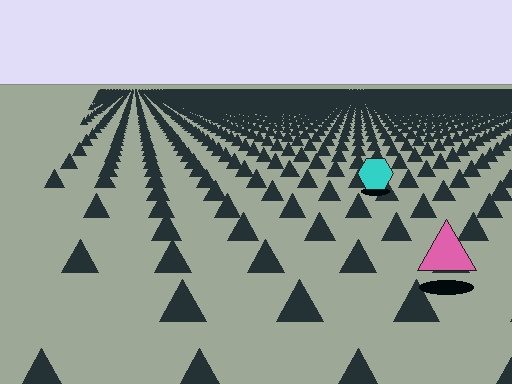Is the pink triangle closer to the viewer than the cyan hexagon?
Yes. The pink triangle is closer — you can tell from the texture gradient: the ground texture is coarser near it.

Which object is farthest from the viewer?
The cyan hexagon is farthest from the viewer. It appears smaller and the ground texture around it is denser.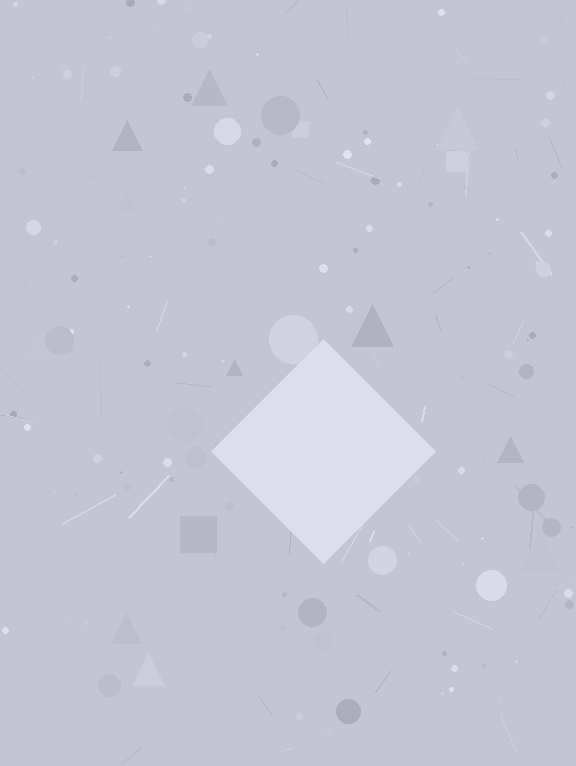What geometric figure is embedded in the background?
A diamond is embedded in the background.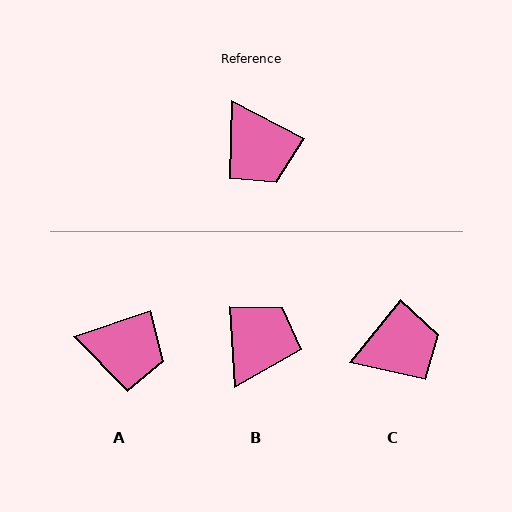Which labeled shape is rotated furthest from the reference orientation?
B, about 121 degrees away.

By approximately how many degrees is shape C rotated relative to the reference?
Approximately 79 degrees counter-clockwise.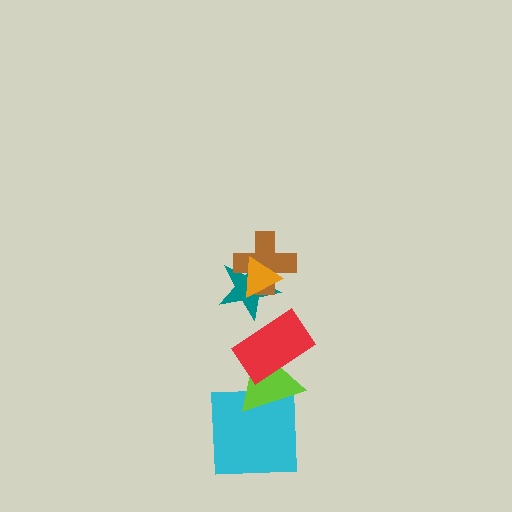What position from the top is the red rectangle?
The red rectangle is 4th from the top.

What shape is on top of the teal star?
The brown cross is on top of the teal star.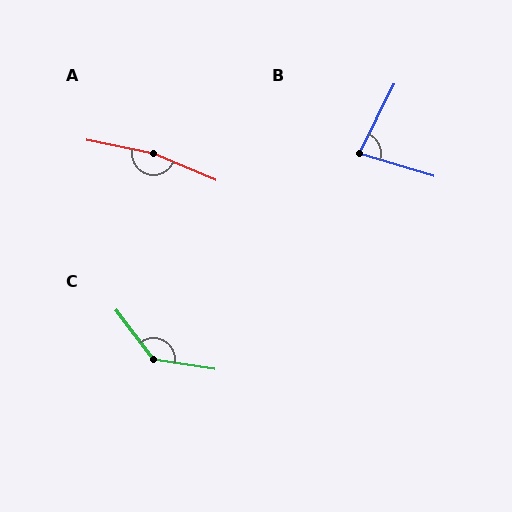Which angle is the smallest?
B, at approximately 81 degrees.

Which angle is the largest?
A, at approximately 168 degrees.